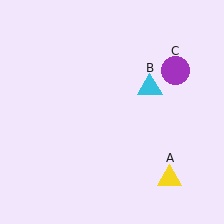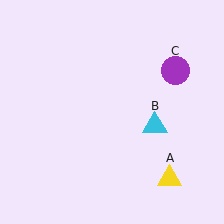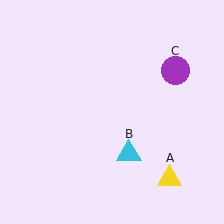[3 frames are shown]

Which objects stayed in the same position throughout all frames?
Yellow triangle (object A) and purple circle (object C) remained stationary.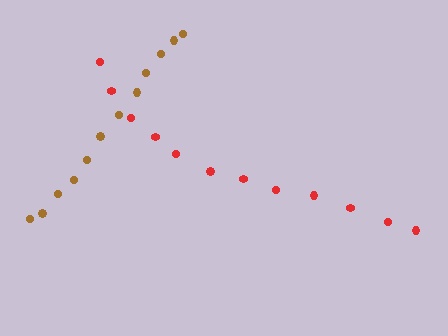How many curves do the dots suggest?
There are 2 distinct paths.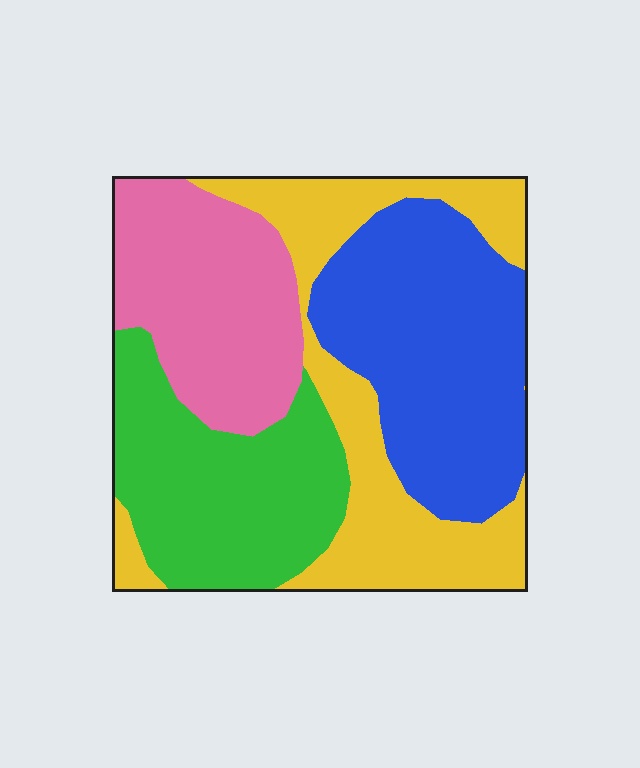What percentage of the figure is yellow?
Yellow takes up between a quarter and a half of the figure.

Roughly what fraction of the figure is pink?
Pink takes up about one fifth (1/5) of the figure.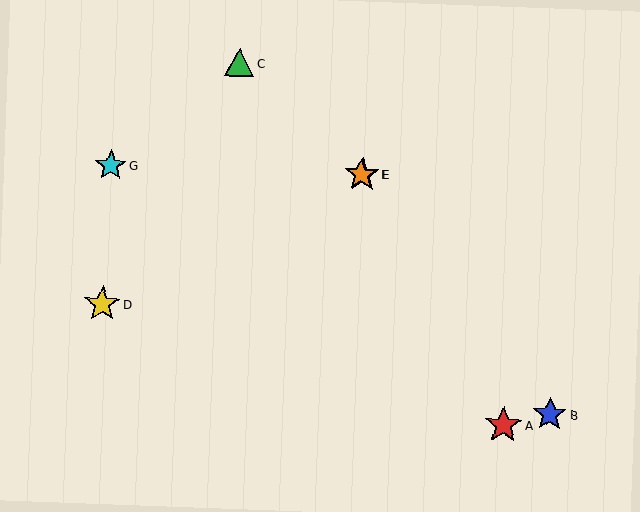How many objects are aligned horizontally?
3 objects (E, F, G) are aligned horizontally.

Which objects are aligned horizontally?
Objects E, F, G are aligned horizontally.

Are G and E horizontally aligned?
Yes, both are at y≈165.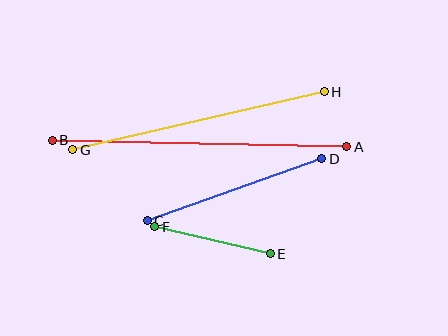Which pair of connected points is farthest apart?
Points A and B are farthest apart.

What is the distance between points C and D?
The distance is approximately 185 pixels.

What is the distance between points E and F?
The distance is approximately 118 pixels.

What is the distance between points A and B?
The distance is approximately 295 pixels.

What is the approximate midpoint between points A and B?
The midpoint is at approximately (199, 144) pixels.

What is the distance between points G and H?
The distance is approximately 259 pixels.